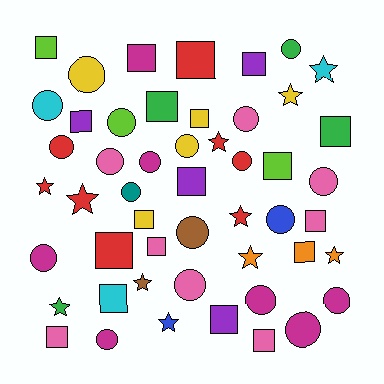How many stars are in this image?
There are 11 stars.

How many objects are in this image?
There are 50 objects.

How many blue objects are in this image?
There are 2 blue objects.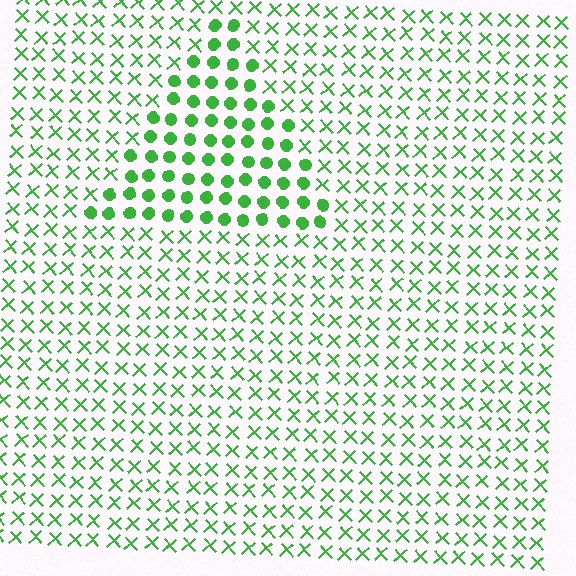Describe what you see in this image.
The image is filled with small green elements arranged in a uniform grid. A triangle-shaped region contains circles, while the surrounding area contains X marks. The boundary is defined purely by the change in element shape.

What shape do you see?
I see a triangle.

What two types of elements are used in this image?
The image uses circles inside the triangle region and X marks outside it.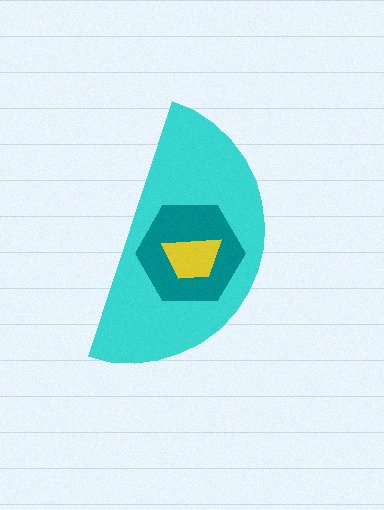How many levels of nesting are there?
3.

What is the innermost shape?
The yellow trapezoid.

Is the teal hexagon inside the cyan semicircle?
Yes.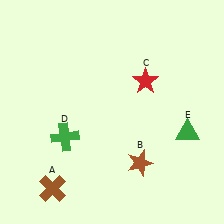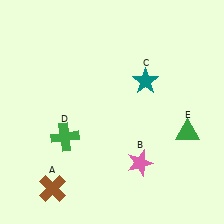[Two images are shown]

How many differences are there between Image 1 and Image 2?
There are 2 differences between the two images.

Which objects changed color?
B changed from brown to pink. C changed from red to teal.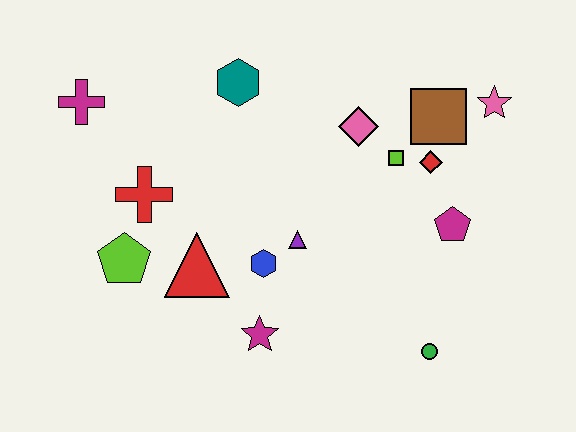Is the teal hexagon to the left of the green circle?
Yes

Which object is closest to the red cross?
The lime pentagon is closest to the red cross.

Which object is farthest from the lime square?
The magenta cross is farthest from the lime square.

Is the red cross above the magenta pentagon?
Yes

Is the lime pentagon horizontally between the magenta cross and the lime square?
Yes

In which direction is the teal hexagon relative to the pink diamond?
The teal hexagon is to the left of the pink diamond.